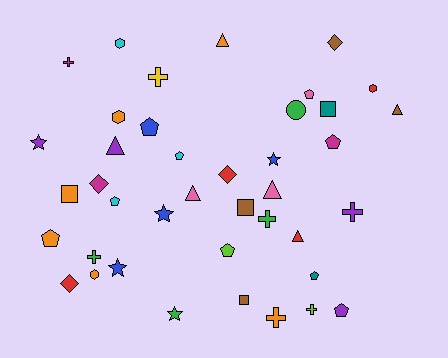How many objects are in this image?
There are 40 objects.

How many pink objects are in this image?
There are 3 pink objects.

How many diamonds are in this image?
There are 4 diamonds.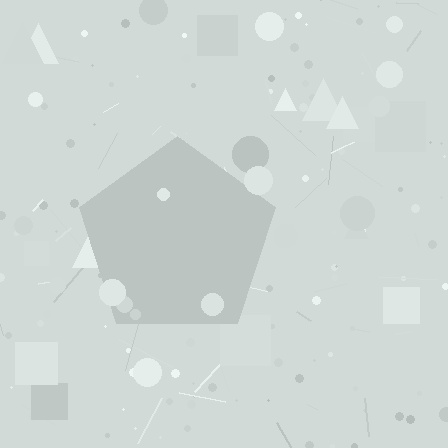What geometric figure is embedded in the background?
A pentagon is embedded in the background.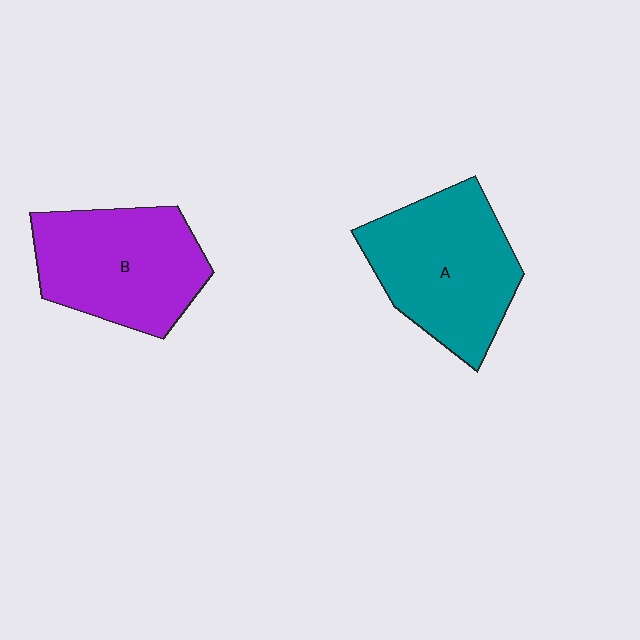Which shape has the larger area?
Shape A (teal).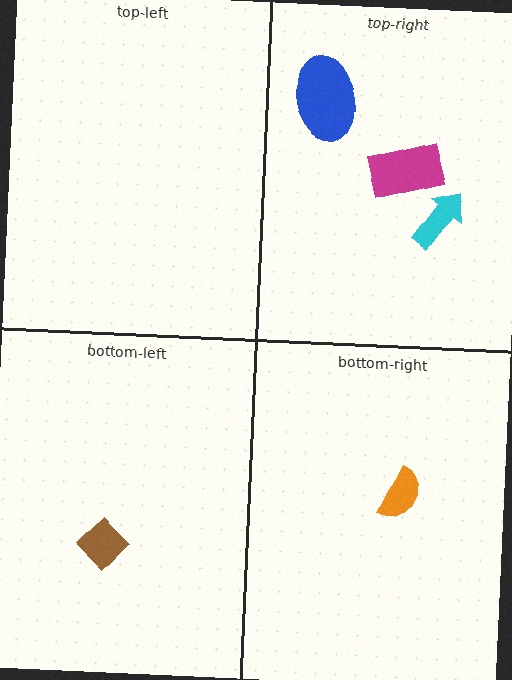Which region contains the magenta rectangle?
The top-right region.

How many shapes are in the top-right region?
3.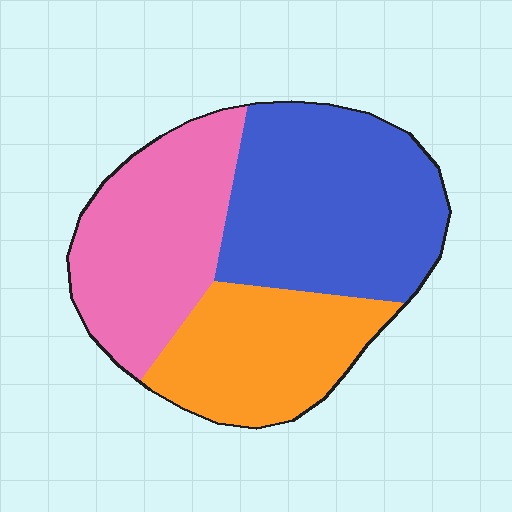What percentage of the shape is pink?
Pink covers around 30% of the shape.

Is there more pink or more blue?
Blue.